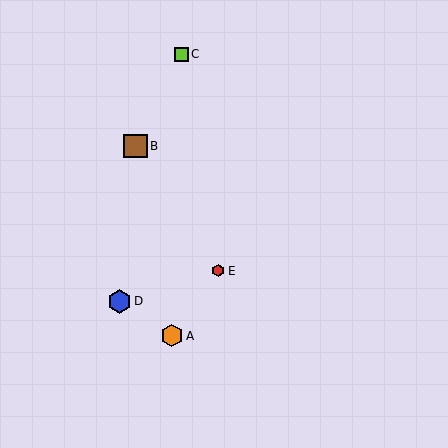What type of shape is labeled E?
Shape E is a red hexagon.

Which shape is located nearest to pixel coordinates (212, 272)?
The red hexagon (labeled E) at (218, 271) is nearest to that location.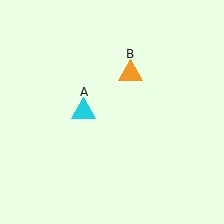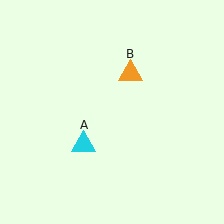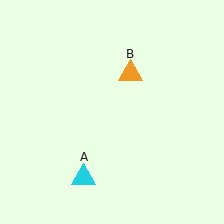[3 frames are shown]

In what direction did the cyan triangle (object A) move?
The cyan triangle (object A) moved down.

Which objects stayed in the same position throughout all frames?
Orange triangle (object B) remained stationary.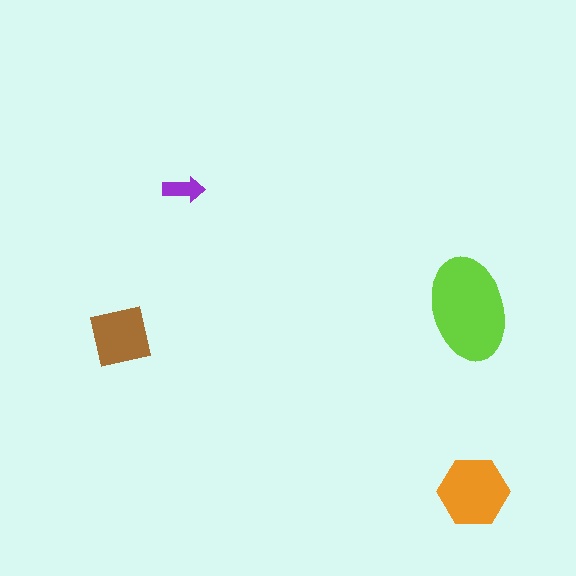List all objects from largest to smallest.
The lime ellipse, the orange hexagon, the brown square, the purple arrow.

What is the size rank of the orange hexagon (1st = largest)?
2nd.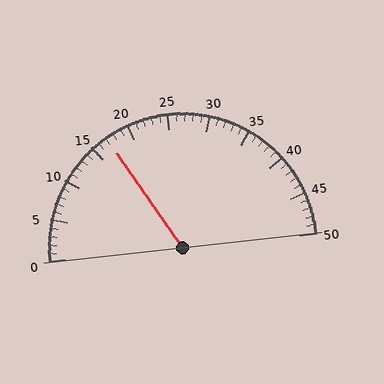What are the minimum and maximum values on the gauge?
The gauge ranges from 0 to 50.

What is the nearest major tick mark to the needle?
The nearest major tick mark is 15.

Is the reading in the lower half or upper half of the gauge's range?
The reading is in the lower half of the range (0 to 50).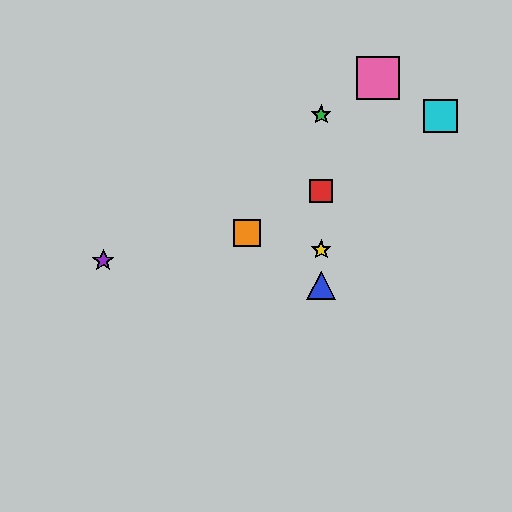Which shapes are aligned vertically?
The red square, the blue triangle, the green star, the yellow star are aligned vertically.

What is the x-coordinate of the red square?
The red square is at x≈321.